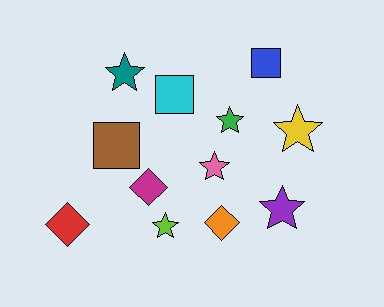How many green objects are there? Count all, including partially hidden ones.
There is 1 green object.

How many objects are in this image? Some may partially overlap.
There are 12 objects.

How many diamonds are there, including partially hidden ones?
There are 3 diamonds.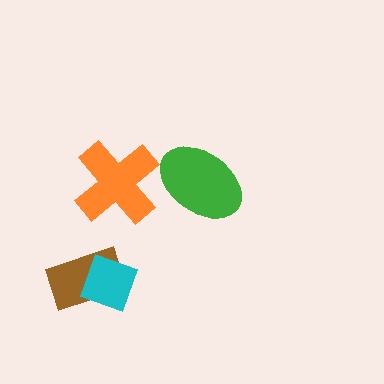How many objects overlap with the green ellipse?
0 objects overlap with the green ellipse.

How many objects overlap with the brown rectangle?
1 object overlaps with the brown rectangle.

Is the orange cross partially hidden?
No, no other shape covers it.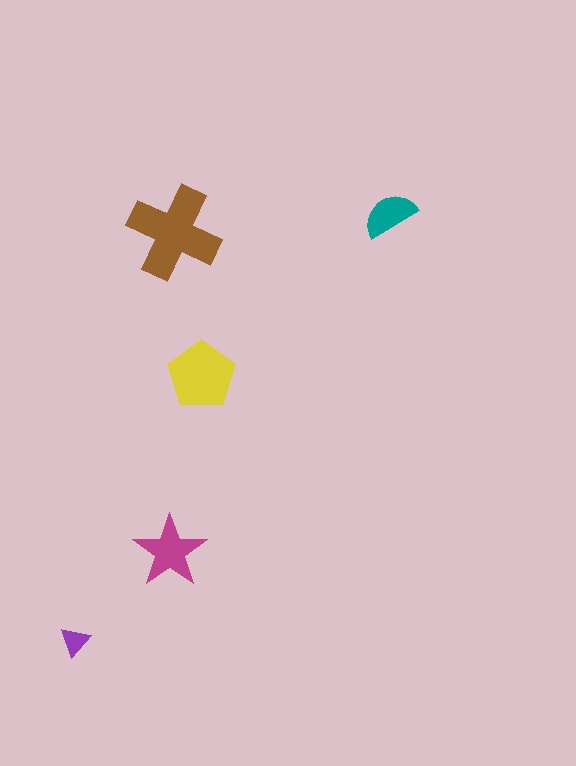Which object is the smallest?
The purple triangle.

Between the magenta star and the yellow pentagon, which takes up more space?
The yellow pentagon.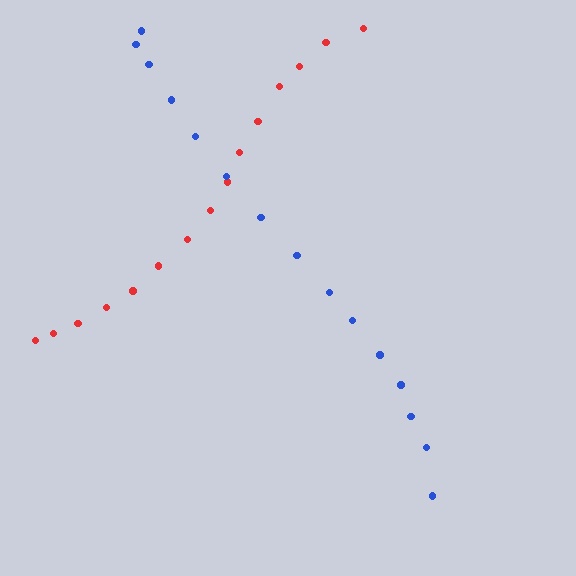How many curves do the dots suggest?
There are 2 distinct paths.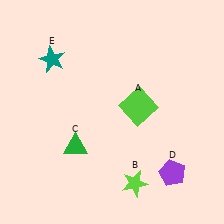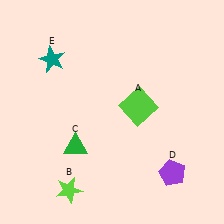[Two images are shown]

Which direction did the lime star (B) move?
The lime star (B) moved left.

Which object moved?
The lime star (B) moved left.